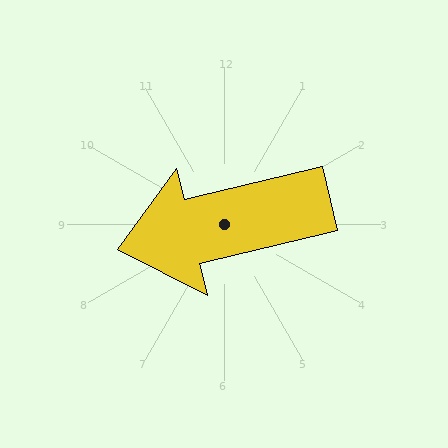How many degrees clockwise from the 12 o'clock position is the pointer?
Approximately 256 degrees.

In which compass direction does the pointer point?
West.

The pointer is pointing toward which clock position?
Roughly 9 o'clock.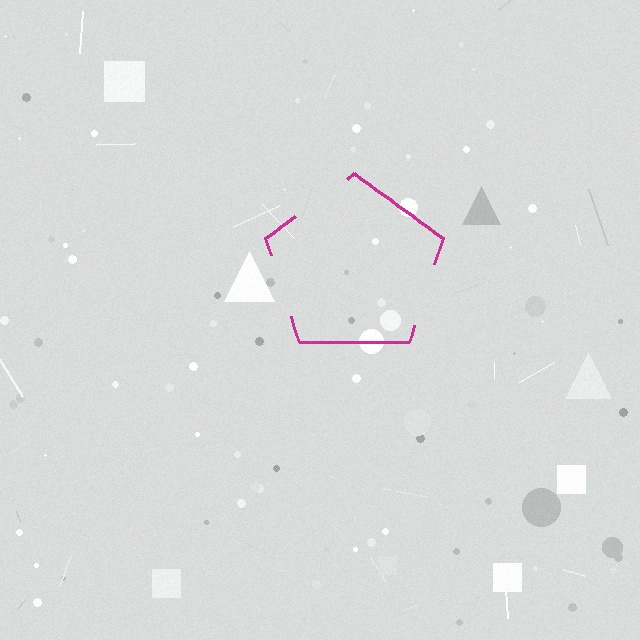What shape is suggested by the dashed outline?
The dashed outline suggests a pentagon.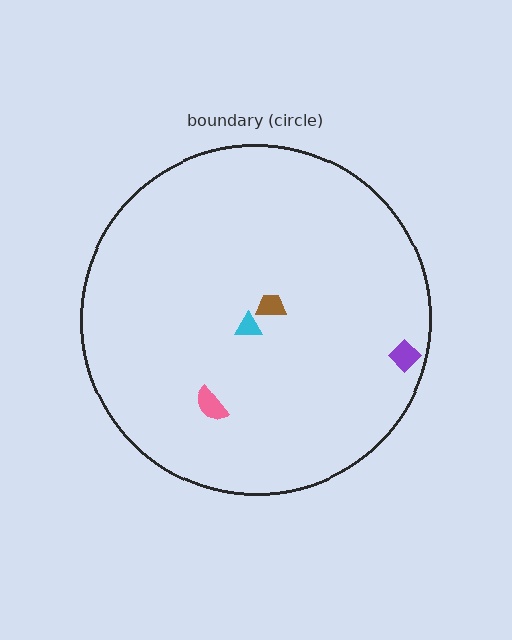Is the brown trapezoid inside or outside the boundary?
Inside.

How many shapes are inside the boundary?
4 inside, 0 outside.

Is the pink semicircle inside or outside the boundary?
Inside.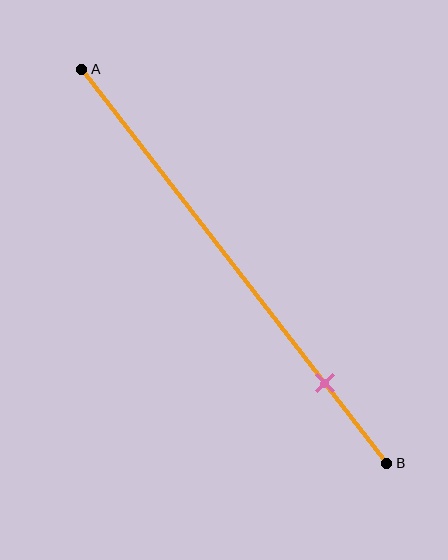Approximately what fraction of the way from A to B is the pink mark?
The pink mark is approximately 80% of the way from A to B.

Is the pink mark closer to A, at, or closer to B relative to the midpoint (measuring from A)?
The pink mark is closer to point B than the midpoint of segment AB.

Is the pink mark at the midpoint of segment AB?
No, the mark is at about 80% from A, not at the 50% midpoint.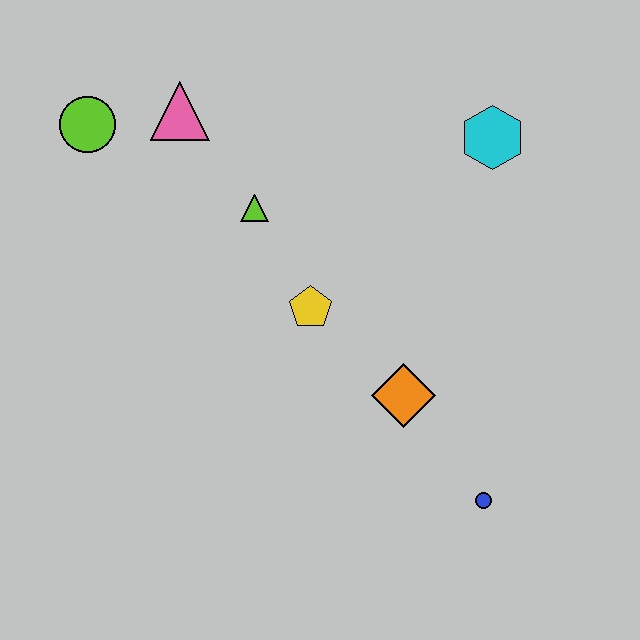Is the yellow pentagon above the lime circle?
No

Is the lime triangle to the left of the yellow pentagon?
Yes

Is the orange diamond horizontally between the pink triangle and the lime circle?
No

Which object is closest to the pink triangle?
The lime circle is closest to the pink triangle.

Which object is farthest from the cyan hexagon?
The lime circle is farthest from the cyan hexagon.